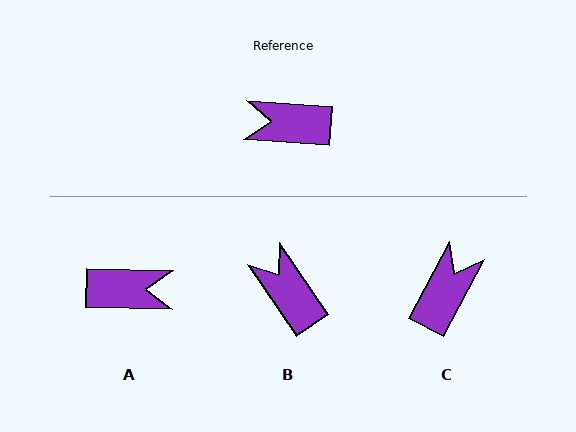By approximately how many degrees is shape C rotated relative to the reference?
Approximately 114 degrees clockwise.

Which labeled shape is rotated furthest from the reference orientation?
A, about 178 degrees away.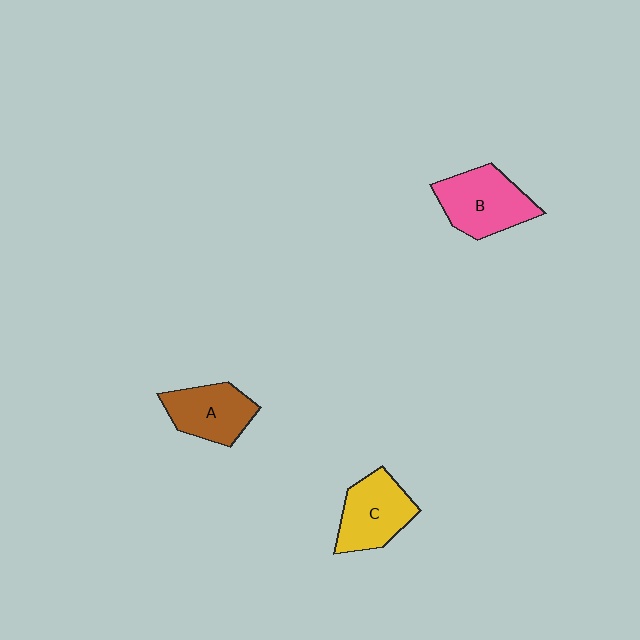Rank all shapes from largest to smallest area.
From largest to smallest: B (pink), C (yellow), A (brown).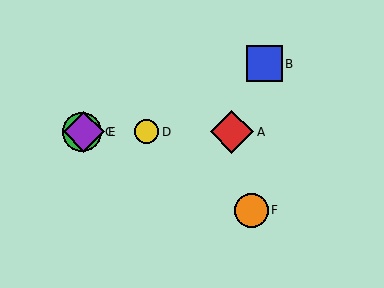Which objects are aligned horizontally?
Objects A, C, D, E are aligned horizontally.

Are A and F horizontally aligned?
No, A is at y≈132 and F is at y≈210.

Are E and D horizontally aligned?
Yes, both are at y≈132.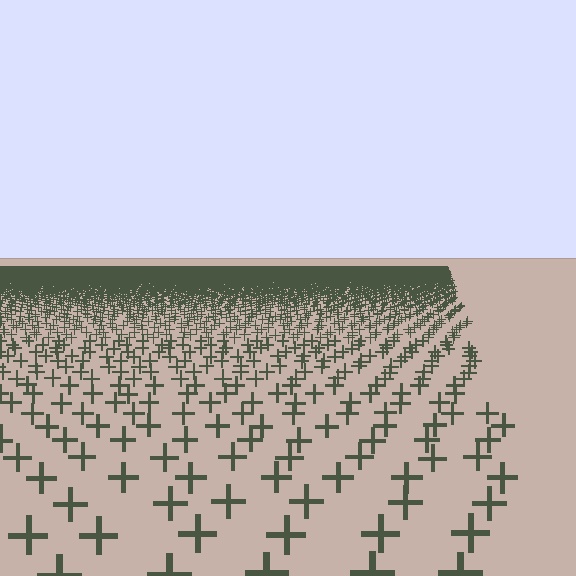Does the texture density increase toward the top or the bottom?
Density increases toward the top.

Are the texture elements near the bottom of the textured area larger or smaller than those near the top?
Larger. Near the bottom, elements are closer to the viewer and appear at a bigger on-screen size.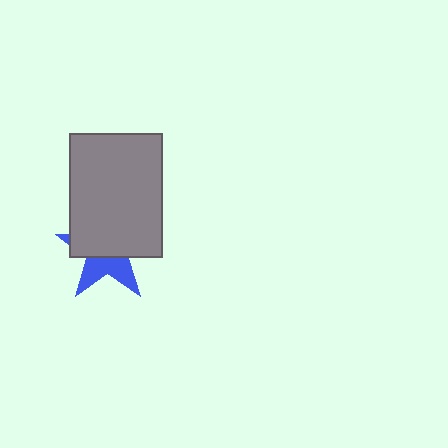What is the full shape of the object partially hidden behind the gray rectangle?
The partially hidden object is a blue star.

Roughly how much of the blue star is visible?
A small part of it is visible (roughly 40%).